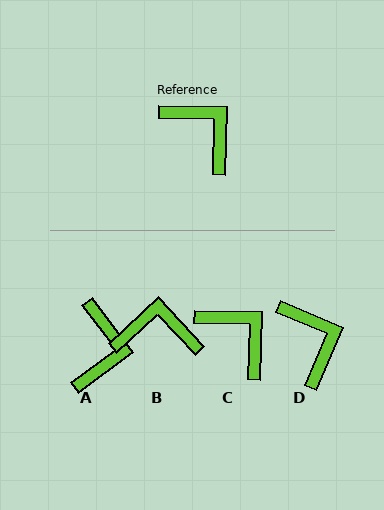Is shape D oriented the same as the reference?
No, it is off by about 22 degrees.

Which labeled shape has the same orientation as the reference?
C.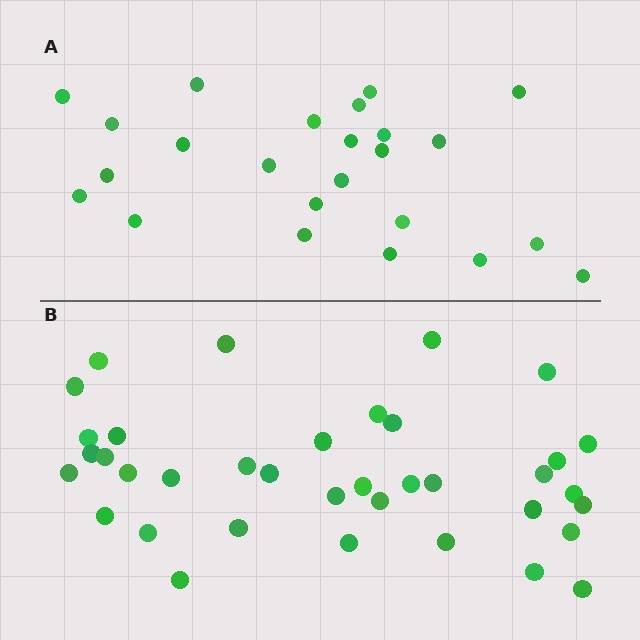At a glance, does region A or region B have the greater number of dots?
Region B (the bottom region) has more dots.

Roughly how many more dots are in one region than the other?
Region B has approximately 15 more dots than region A.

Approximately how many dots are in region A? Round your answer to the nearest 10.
About 20 dots. (The exact count is 24, which rounds to 20.)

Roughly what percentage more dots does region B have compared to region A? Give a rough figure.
About 55% more.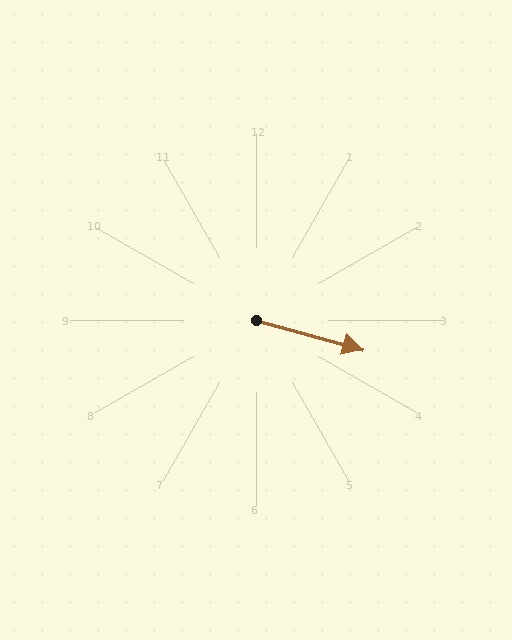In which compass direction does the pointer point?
East.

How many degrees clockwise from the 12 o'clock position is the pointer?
Approximately 106 degrees.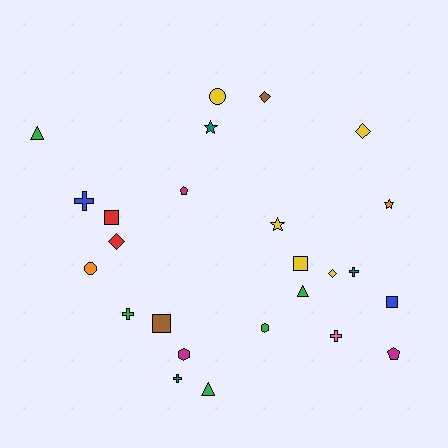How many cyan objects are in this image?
There are no cyan objects.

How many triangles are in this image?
There are 3 triangles.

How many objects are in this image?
There are 25 objects.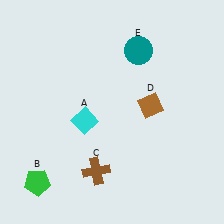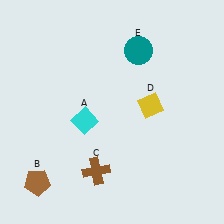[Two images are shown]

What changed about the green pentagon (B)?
In Image 1, B is green. In Image 2, it changed to brown.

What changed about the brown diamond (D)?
In Image 1, D is brown. In Image 2, it changed to yellow.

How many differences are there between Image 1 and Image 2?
There are 2 differences between the two images.